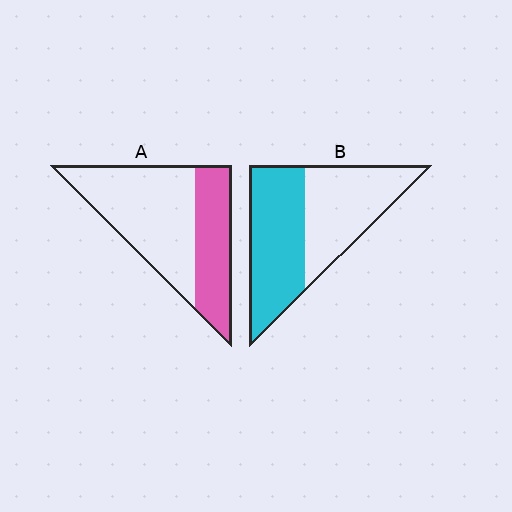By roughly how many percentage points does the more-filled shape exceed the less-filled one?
By roughly 15 percentage points (B over A).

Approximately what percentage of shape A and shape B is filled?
A is approximately 35% and B is approximately 50%.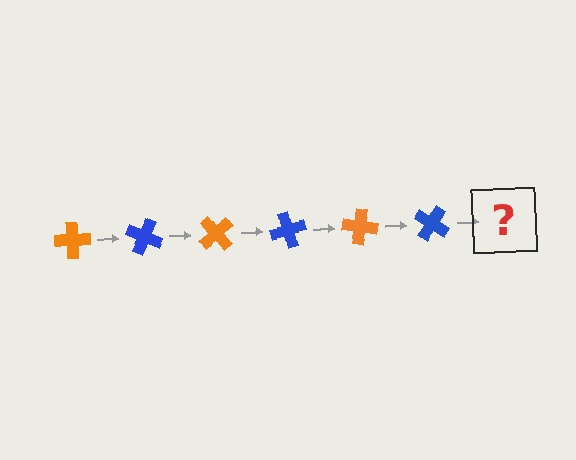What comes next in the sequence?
The next element should be an orange cross, rotated 150 degrees from the start.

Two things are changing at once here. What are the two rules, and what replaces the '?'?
The two rules are that it rotates 25 degrees each step and the color cycles through orange and blue. The '?' should be an orange cross, rotated 150 degrees from the start.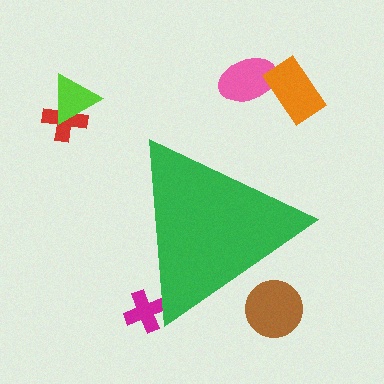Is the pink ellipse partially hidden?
No, the pink ellipse is fully visible.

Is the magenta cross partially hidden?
Yes, the magenta cross is partially hidden behind the green triangle.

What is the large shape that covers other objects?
A green triangle.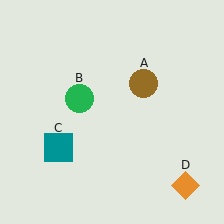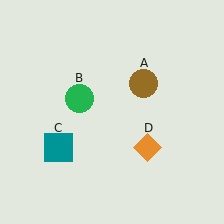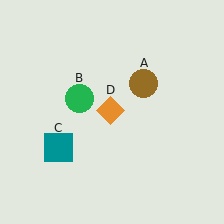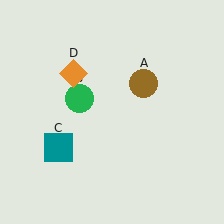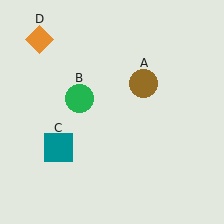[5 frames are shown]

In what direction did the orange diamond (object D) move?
The orange diamond (object D) moved up and to the left.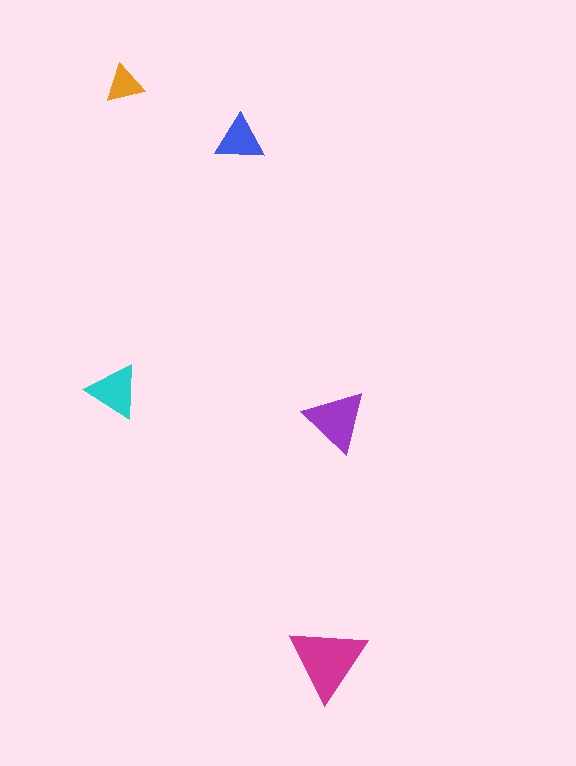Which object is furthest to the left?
The cyan triangle is leftmost.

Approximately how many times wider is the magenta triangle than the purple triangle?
About 1.5 times wider.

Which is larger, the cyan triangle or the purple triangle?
The purple one.